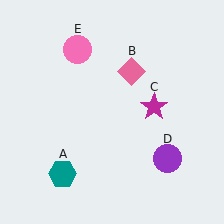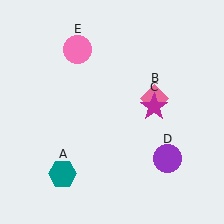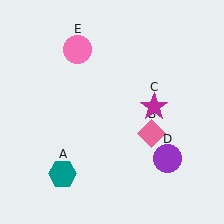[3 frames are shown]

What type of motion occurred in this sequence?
The pink diamond (object B) rotated clockwise around the center of the scene.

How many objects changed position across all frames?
1 object changed position: pink diamond (object B).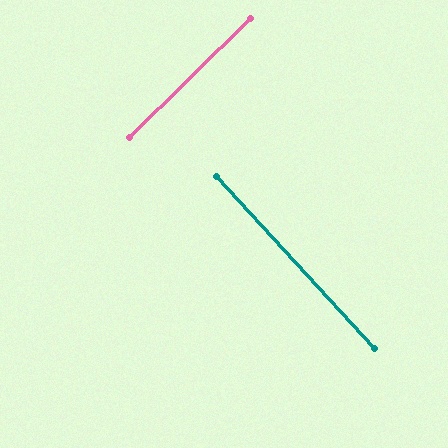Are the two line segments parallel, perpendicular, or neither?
Perpendicular — they meet at approximately 88°.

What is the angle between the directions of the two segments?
Approximately 88 degrees.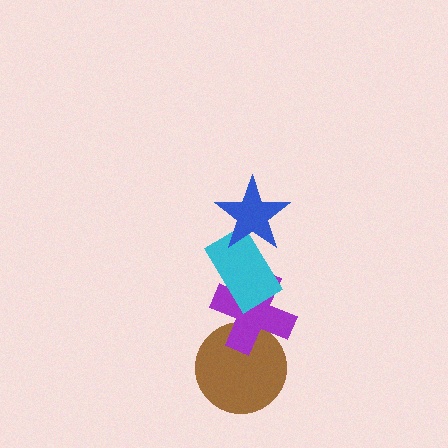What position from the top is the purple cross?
The purple cross is 3rd from the top.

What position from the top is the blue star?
The blue star is 1st from the top.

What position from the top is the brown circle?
The brown circle is 4th from the top.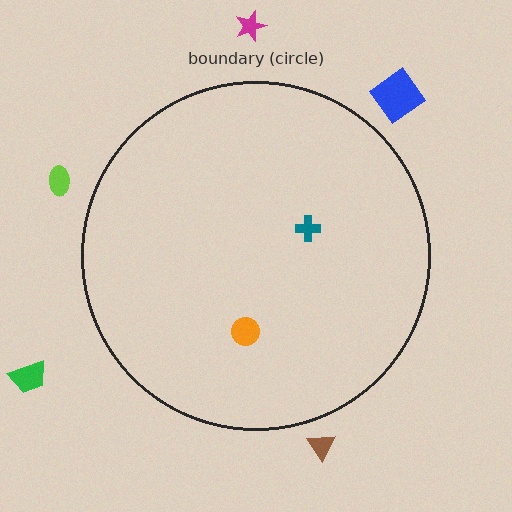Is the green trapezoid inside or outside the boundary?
Outside.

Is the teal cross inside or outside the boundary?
Inside.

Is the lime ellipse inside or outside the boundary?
Outside.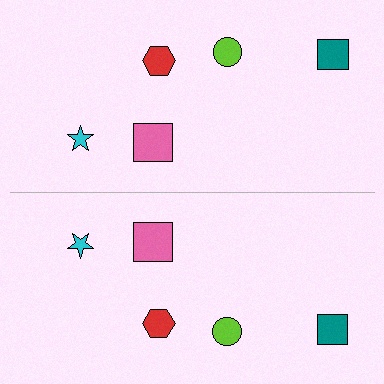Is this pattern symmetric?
Yes, this pattern has bilateral (reflection) symmetry.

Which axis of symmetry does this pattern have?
The pattern has a horizontal axis of symmetry running through the center of the image.